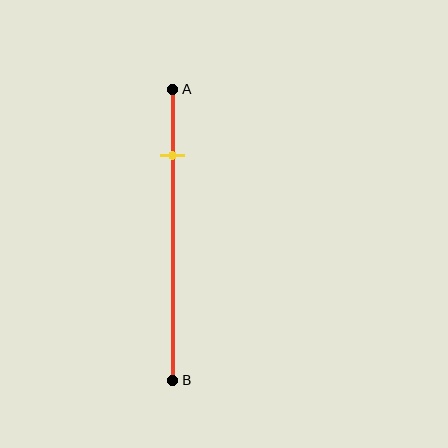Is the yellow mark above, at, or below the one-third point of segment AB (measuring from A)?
The yellow mark is above the one-third point of segment AB.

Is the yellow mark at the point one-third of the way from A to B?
No, the mark is at about 25% from A, not at the 33% one-third point.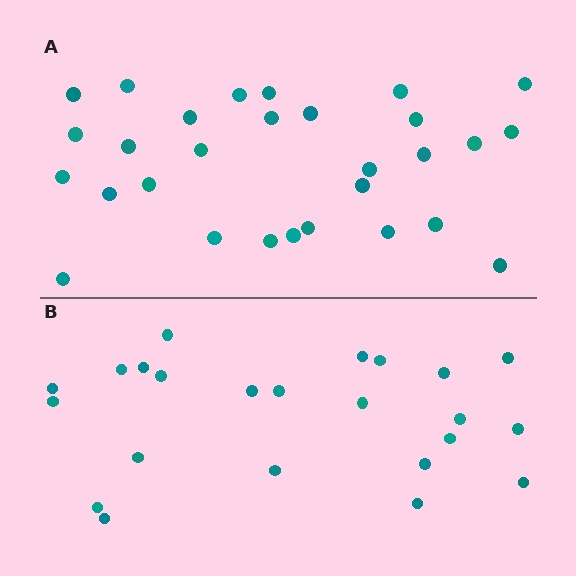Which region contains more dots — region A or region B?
Region A (the top region) has more dots.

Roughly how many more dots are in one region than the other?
Region A has about 6 more dots than region B.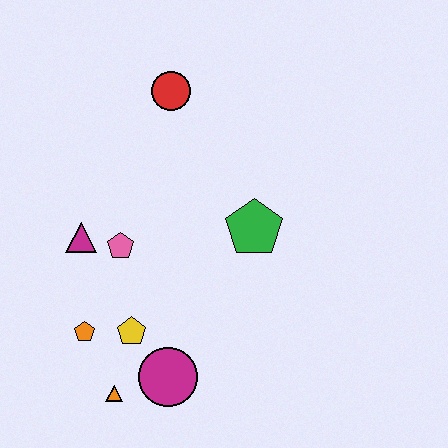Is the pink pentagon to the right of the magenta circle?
No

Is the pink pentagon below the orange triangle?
No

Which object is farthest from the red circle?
The orange triangle is farthest from the red circle.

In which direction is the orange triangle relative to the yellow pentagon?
The orange triangle is below the yellow pentagon.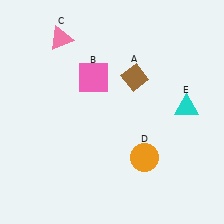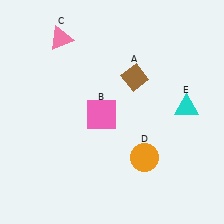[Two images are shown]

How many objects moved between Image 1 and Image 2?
1 object moved between the two images.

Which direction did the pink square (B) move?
The pink square (B) moved down.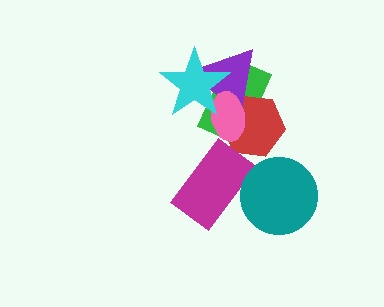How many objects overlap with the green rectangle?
4 objects overlap with the green rectangle.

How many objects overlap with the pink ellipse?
4 objects overlap with the pink ellipse.